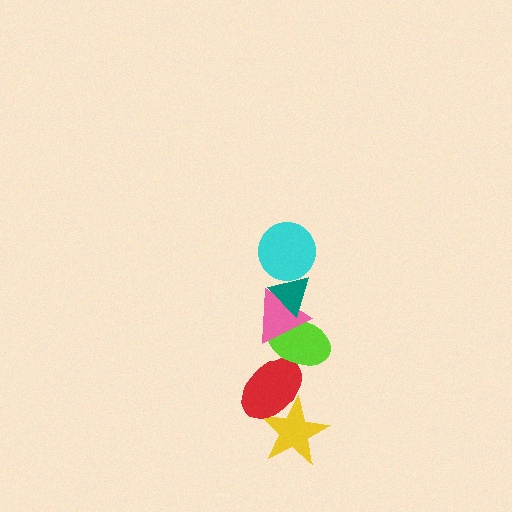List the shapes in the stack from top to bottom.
From top to bottom: the cyan circle, the teal triangle, the pink triangle, the lime ellipse, the red ellipse, the yellow star.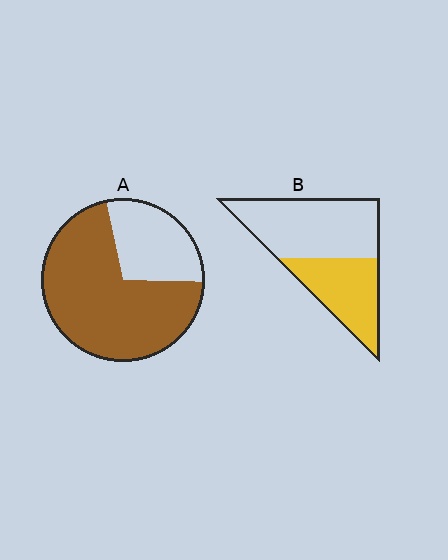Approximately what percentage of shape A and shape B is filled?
A is approximately 70% and B is approximately 40%.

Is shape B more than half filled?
No.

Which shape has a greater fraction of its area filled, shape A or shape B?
Shape A.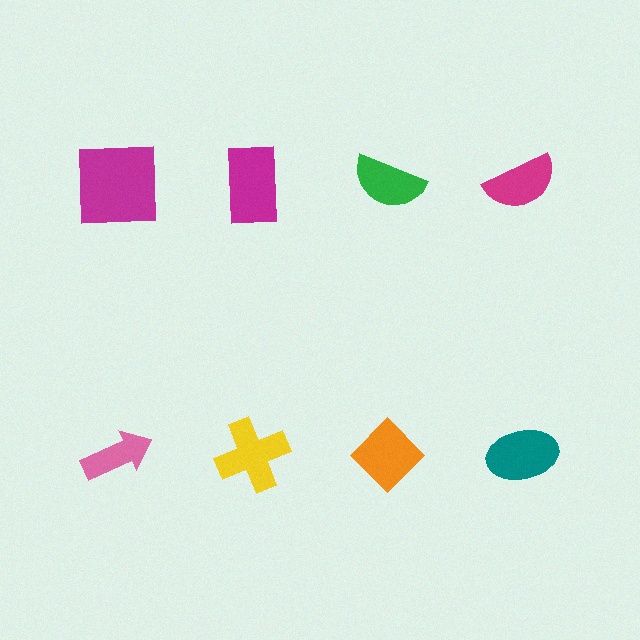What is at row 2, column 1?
A pink arrow.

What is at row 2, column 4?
A teal ellipse.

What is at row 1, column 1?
A magenta square.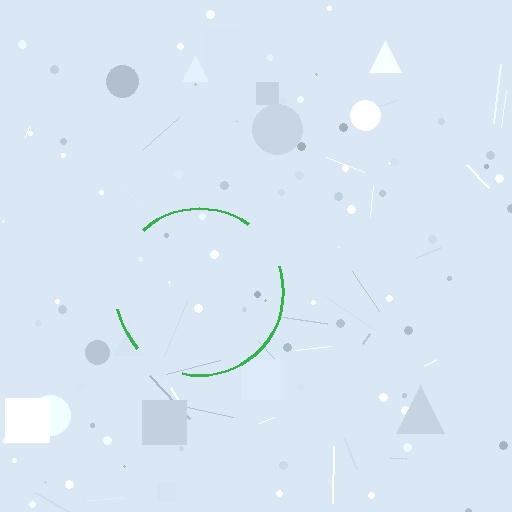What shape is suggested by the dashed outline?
The dashed outline suggests a circle.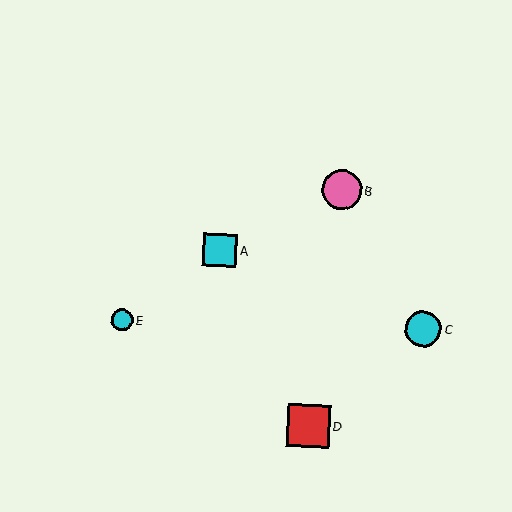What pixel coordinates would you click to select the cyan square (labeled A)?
Click at (220, 250) to select the cyan square A.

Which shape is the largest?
The red square (labeled D) is the largest.